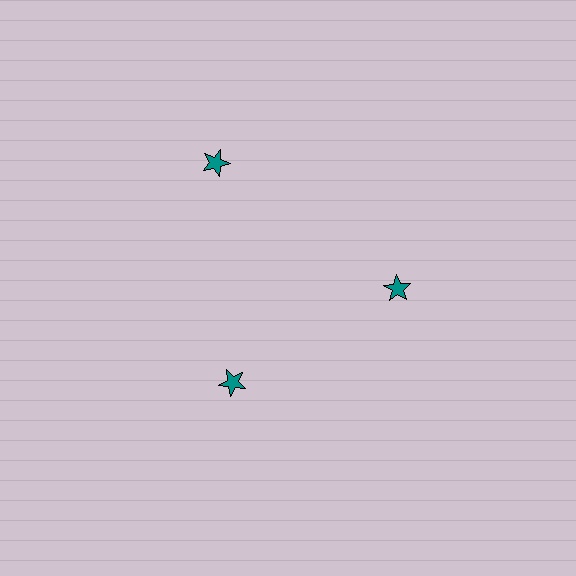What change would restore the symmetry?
The symmetry would be restored by moving it inward, back onto the ring so that all 3 stars sit at equal angles and equal distance from the center.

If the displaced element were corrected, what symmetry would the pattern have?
It would have 3-fold rotational symmetry — the pattern would map onto itself every 120 degrees.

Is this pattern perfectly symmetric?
No. The 3 teal stars are arranged in a ring, but one element near the 11 o'clock position is pushed outward from the center, breaking the 3-fold rotational symmetry.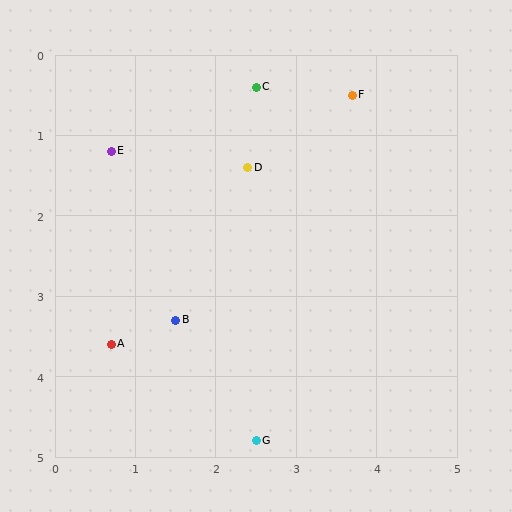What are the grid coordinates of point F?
Point F is at approximately (3.7, 0.5).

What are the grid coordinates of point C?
Point C is at approximately (2.5, 0.4).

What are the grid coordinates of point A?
Point A is at approximately (0.7, 3.6).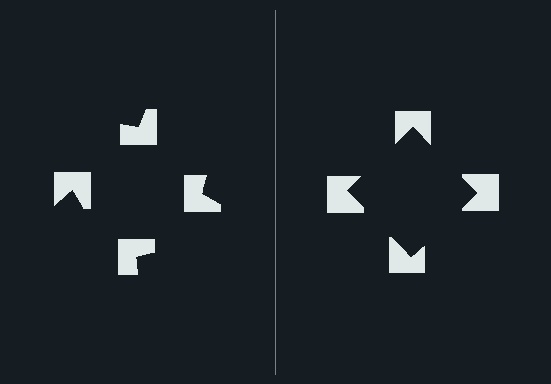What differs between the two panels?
The notched squares are positioned identically on both sides; only the wedge orientations differ. On the right they align to a square; on the left they are misaligned.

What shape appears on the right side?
An illusory square.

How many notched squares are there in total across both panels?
8 — 4 on each side.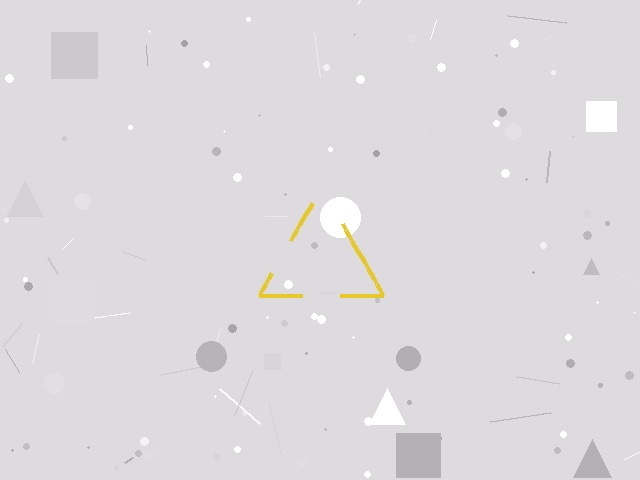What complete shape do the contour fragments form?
The contour fragments form a triangle.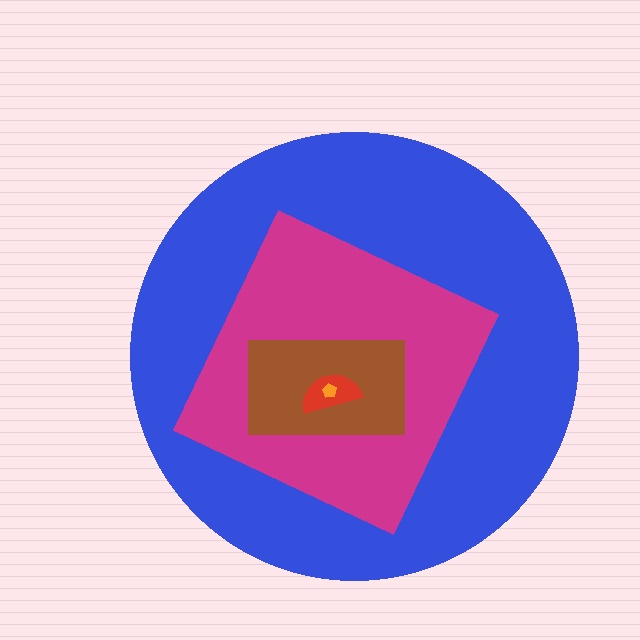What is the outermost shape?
The blue circle.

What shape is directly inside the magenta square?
The brown rectangle.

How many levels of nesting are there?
5.